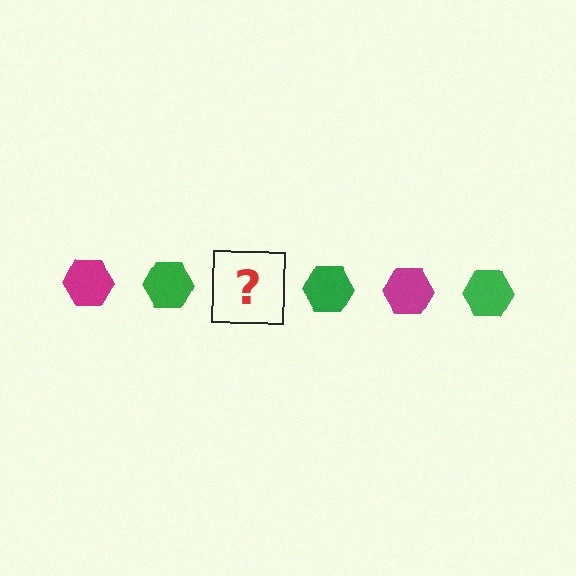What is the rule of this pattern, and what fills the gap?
The rule is that the pattern cycles through magenta, green hexagons. The gap should be filled with a magenta hexagon.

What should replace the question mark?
The question mark should be replaced with a magenta hexagon.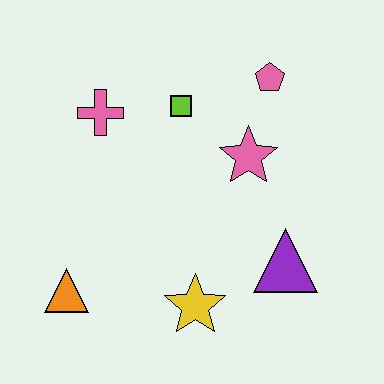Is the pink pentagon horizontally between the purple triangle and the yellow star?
Yes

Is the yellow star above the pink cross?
No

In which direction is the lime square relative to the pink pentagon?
The lime square is to the left of the pink pentagon.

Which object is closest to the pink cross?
The lime square is closest to the pink cross.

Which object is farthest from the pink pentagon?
The orange triangle is farthest from the pink pentagon.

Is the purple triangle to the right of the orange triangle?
Yes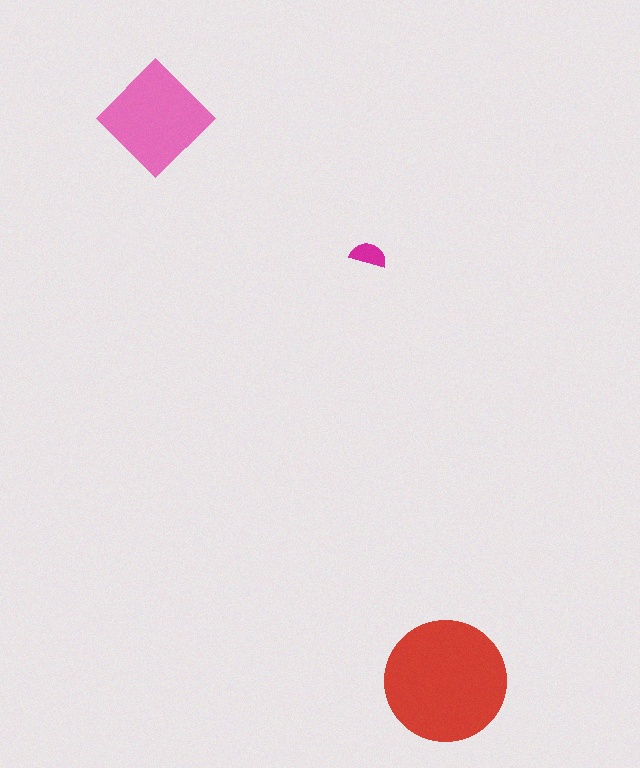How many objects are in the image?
There are 3 objects in the image.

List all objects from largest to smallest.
The red circle, the pink diamond, the magenta semicircle.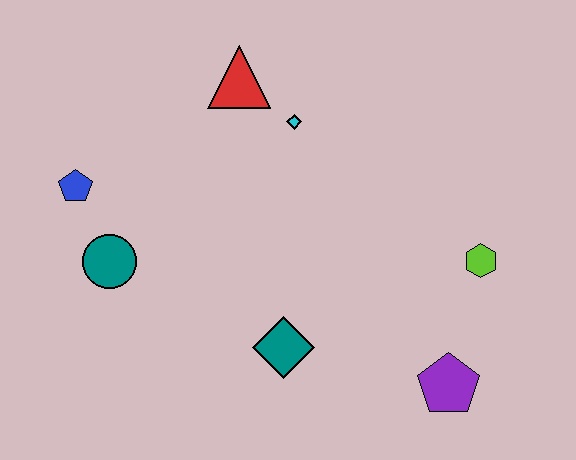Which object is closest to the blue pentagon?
The teal circle is closest to the blue pentagon.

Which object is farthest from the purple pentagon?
The blue pentagon is farthest from the purple pentagon.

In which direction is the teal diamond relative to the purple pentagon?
The teal diamond is to the left of the purple pentagon.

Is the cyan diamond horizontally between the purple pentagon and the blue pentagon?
Yes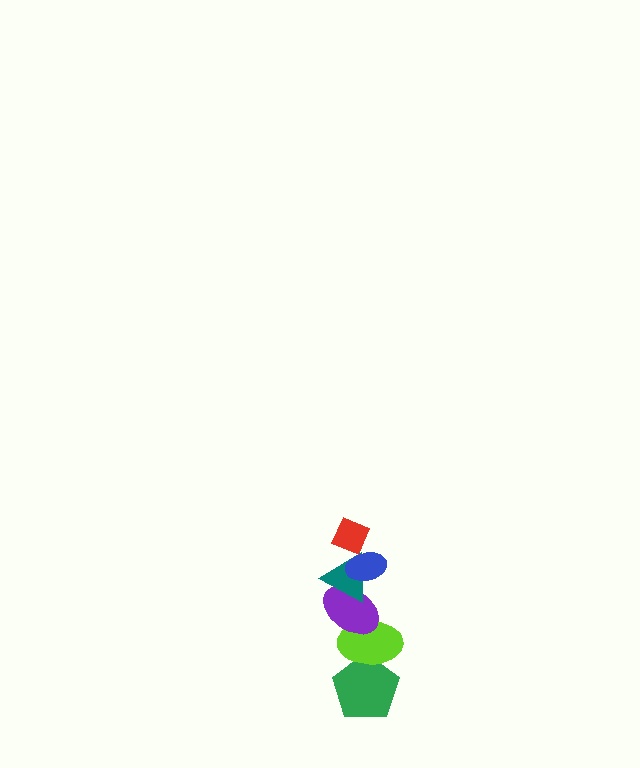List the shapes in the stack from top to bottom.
From top to bottom: the red diamond, the blue ellipse, the teal triangle, the purple ellipse, the lime ellipse, the green pentagon.